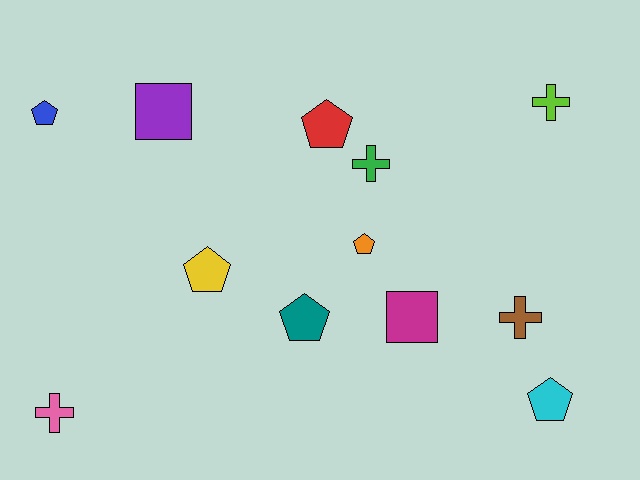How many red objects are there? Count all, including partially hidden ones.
There is 1 red object.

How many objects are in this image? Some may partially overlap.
There are 12 objects.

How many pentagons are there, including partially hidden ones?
There are 6 pentagons.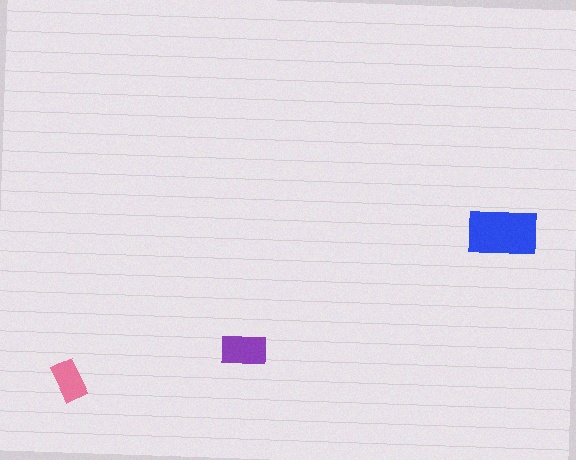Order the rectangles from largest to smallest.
the blue one, the purple one, the pink one.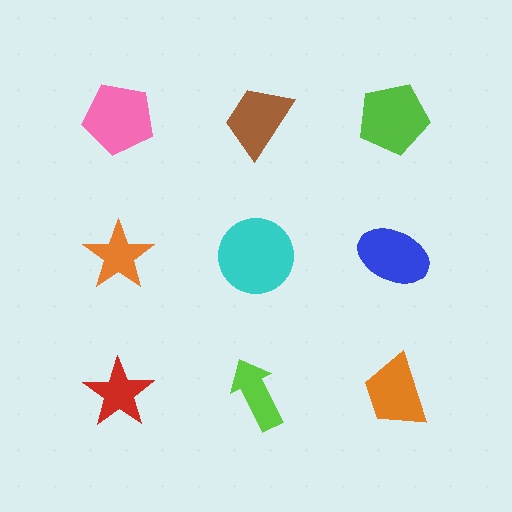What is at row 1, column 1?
A pink pentagon.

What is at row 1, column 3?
A lime pentagon.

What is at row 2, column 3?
A blue ellipse.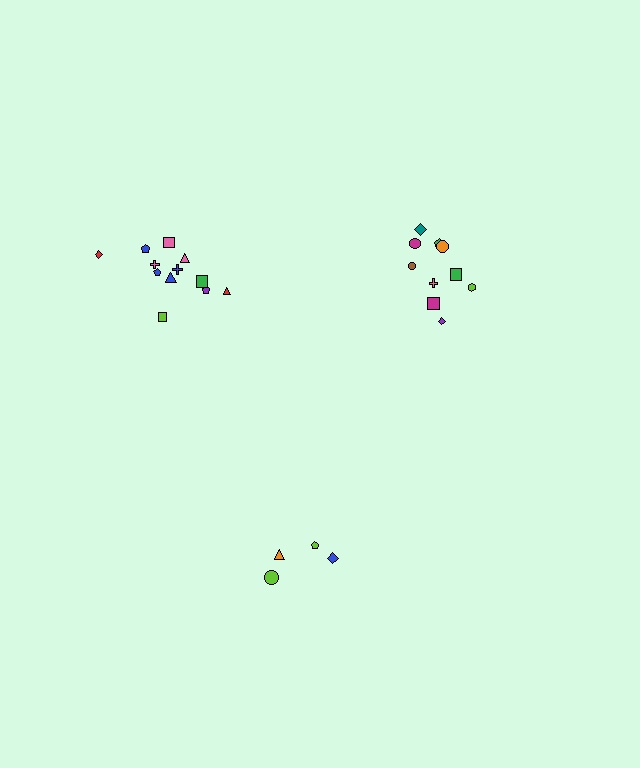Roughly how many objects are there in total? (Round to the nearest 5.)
Roughly 25 objects in total.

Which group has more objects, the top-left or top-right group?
The top-left group.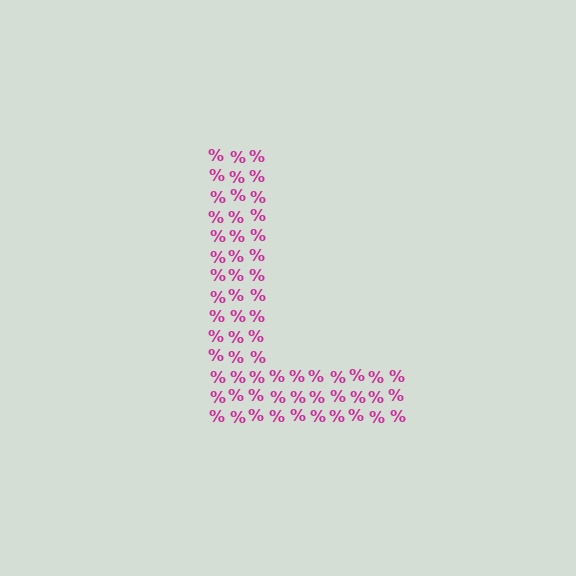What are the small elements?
The small elements are percent signs.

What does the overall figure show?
The overall figure shows the letter L.